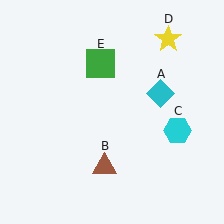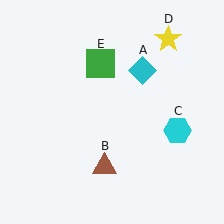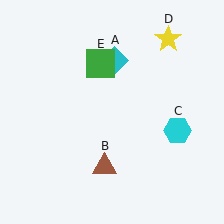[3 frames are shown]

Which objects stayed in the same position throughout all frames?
Brown triangle (object B) and cyan hexagon (object C) and yellow star (object D) and green square (object E) remained stationary.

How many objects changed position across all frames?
1 object changed position: cyan diamond (object A).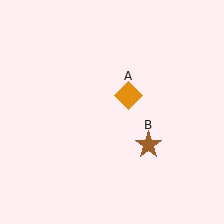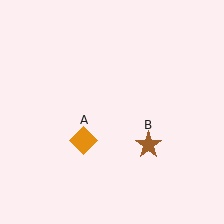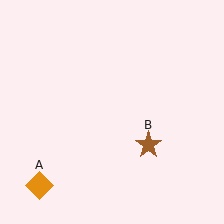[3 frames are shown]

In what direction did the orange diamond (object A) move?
The orange diamond (object A) moved down and to the left.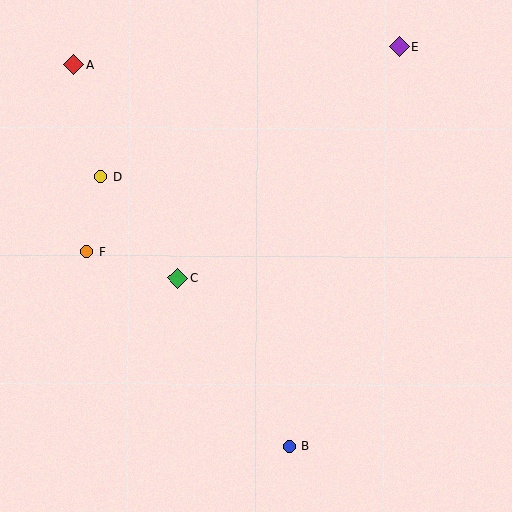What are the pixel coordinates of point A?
Point A is at (74, 64).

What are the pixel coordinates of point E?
Point E is at (399, 47).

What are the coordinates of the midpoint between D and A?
The midpoint between D and A is at (87, 121).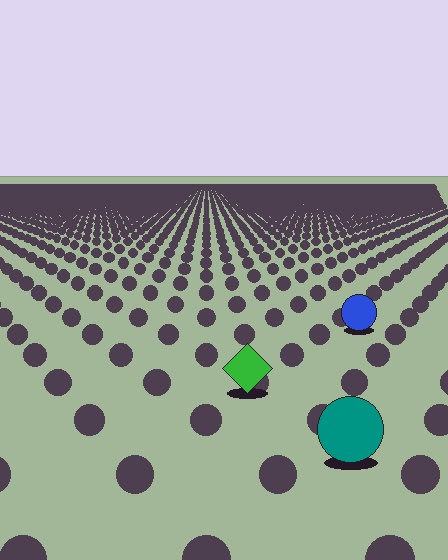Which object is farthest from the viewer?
The blue circle is farthest from the viewer. It appears smaller and the ground texture around it is denser.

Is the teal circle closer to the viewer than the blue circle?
Yes. The teal circle is closer — you can tell from the texture gradient: the ground texture is coarser near it.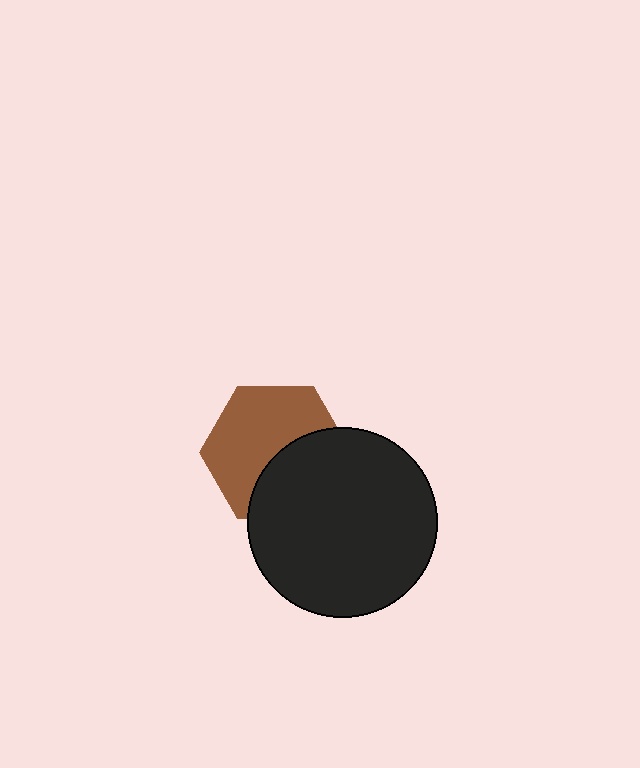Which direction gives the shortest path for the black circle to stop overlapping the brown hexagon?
Moving toward the lower-right gives the shortest separation.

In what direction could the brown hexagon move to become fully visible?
The brown hexagon could move toward the upper-left. That would shift it out from behind the black circle entirely.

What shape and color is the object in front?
The object in front is a black circle.